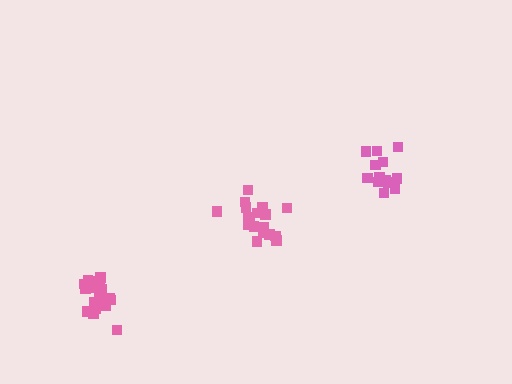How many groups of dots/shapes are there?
There are 3 groups.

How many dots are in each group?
Group 1: 20 dots, Group 2: 19 dots, Group 3: 14 dots (53 total).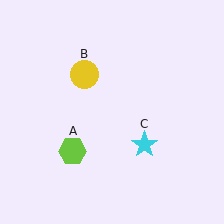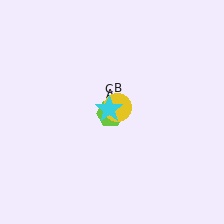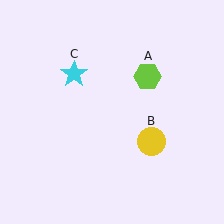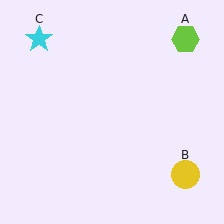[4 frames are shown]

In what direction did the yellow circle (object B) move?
The yellow circle (object B) moved down and to the right.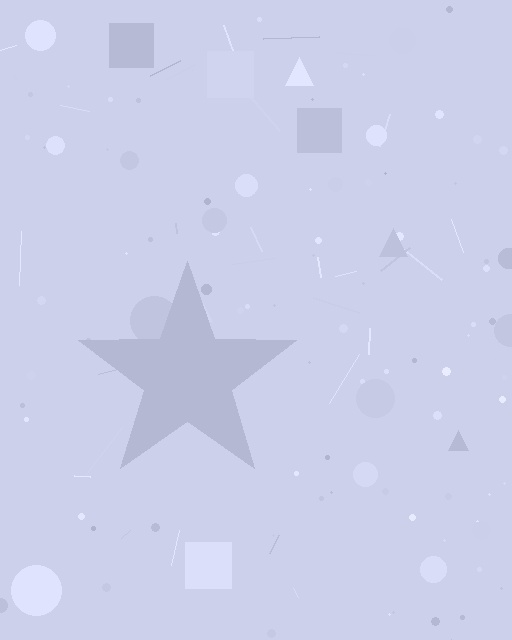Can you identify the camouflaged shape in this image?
The camouflaged shape is a star.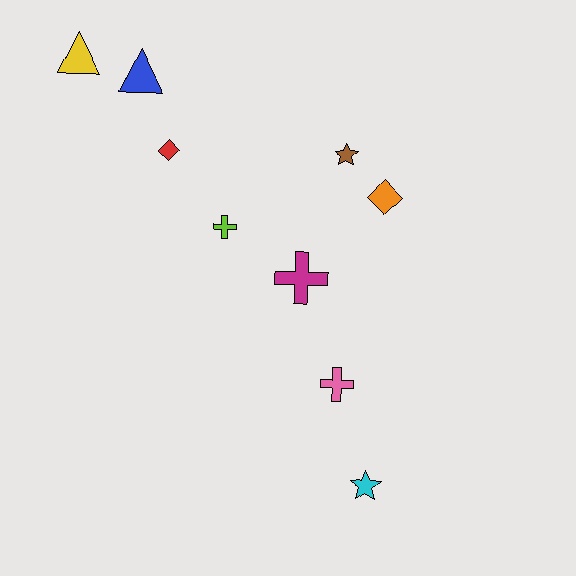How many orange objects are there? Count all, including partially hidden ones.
There is 1 orange object.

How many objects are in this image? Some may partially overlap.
There are 9 objects.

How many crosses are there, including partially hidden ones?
There are 3 crosses.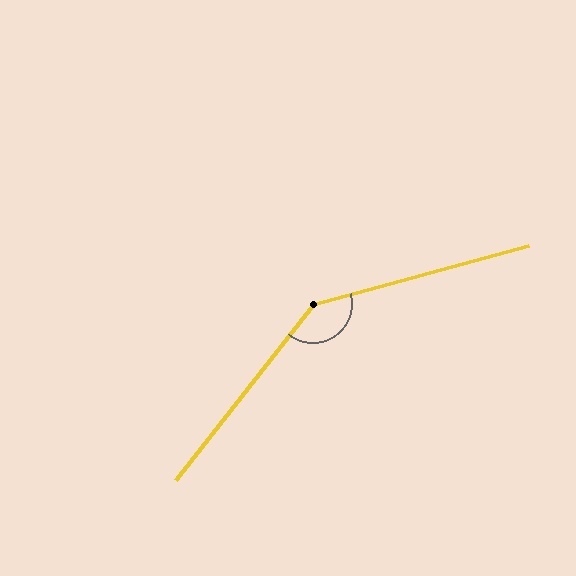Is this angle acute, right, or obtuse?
It is obtuse.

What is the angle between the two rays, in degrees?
Approximately 143 degrees.